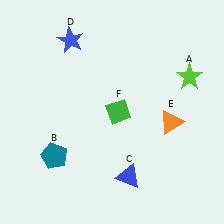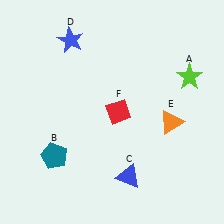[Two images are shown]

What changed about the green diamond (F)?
In Image 1, F is green. In Image 2, it changed to red.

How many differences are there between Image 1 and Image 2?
There is 1 difference between the two images.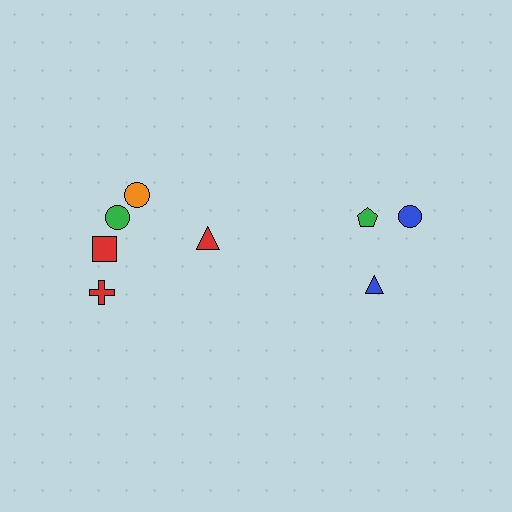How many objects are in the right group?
There are 3 objects.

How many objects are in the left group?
There are 5 objects.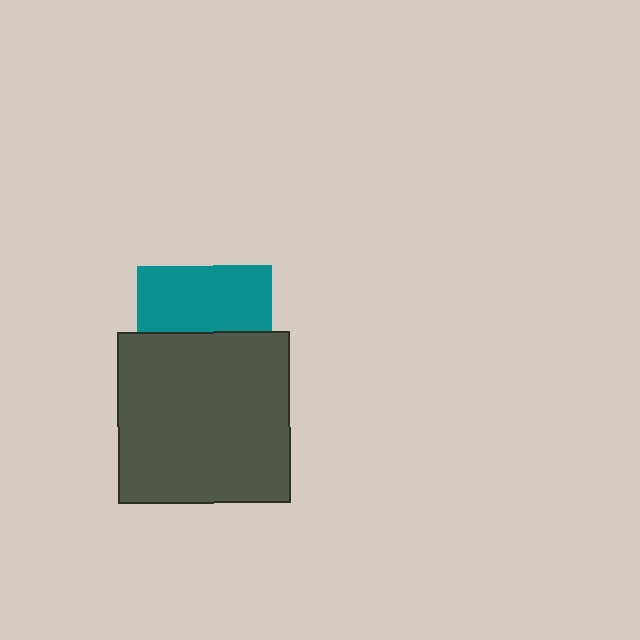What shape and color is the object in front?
The object in front is a dark gray square.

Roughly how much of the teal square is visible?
About half of it is visible (roughly 49%).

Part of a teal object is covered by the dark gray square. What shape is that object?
It is a square.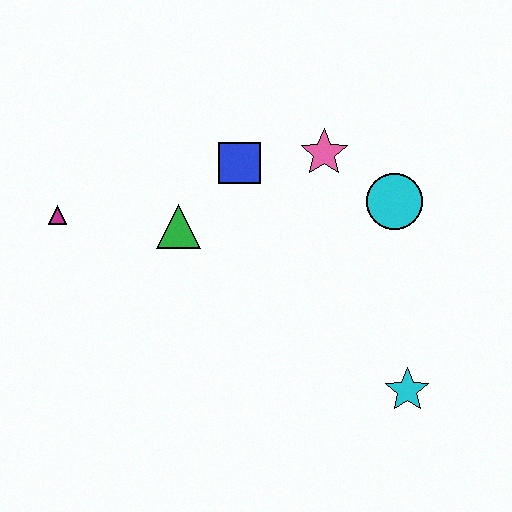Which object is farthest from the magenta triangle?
The cyan star is farthest from the magenta triangle.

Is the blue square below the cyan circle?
No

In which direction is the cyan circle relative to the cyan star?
The cyan circle is above the cyan star.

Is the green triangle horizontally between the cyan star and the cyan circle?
No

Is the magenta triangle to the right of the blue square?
No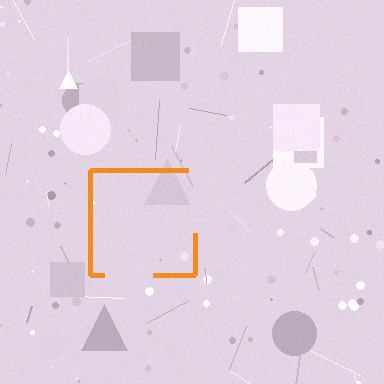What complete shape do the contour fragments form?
The contour fragments form a square.